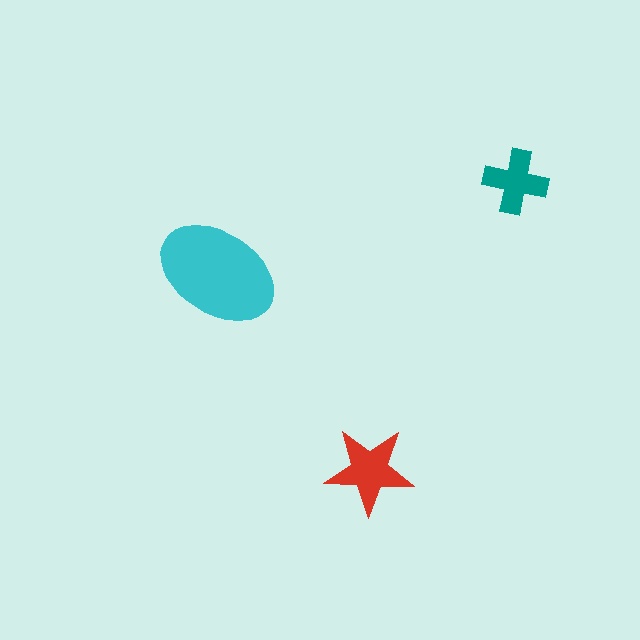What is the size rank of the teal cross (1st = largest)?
3rd.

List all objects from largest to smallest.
The cyan ellipse, the red star, the teal cross.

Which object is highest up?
The teal cross is topmost.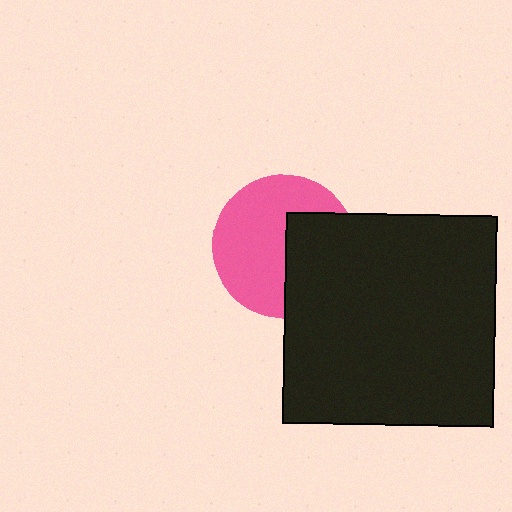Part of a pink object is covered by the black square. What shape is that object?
It is a circle.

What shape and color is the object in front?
The object in front is a black square.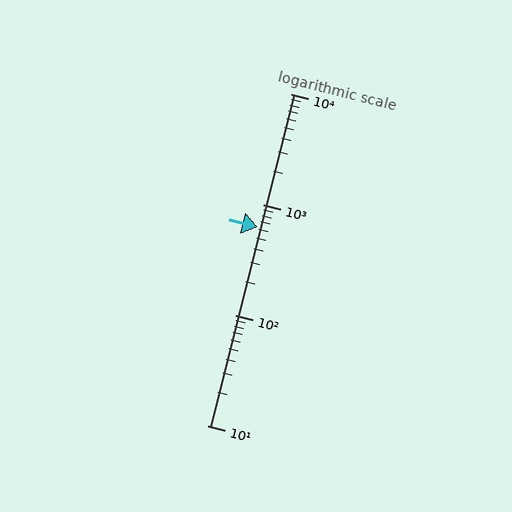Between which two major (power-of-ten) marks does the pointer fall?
The pointer is between 100 and 1000.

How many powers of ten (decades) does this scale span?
The scale spans 3 decades, from 10 to 10000.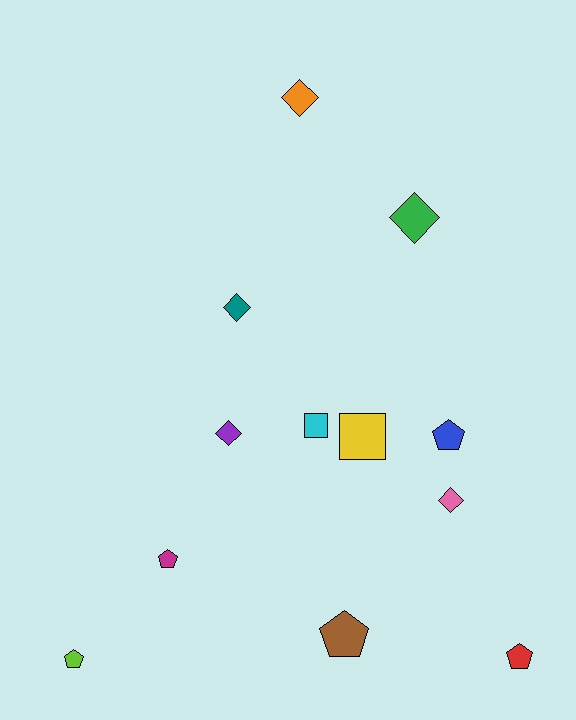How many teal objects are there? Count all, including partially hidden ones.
There is 1 teal object.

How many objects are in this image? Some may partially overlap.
There are 12 objects.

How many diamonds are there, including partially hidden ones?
There are 5 diamonds.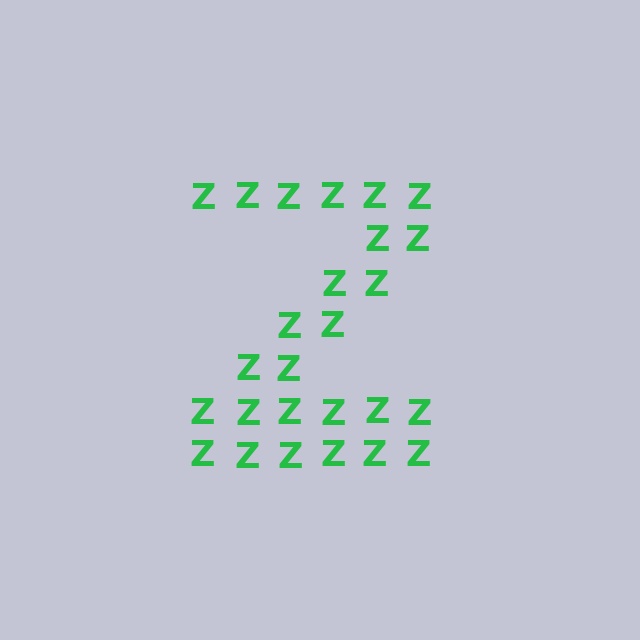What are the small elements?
The small elements are letter Z's.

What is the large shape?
The large shape is the letter Z.